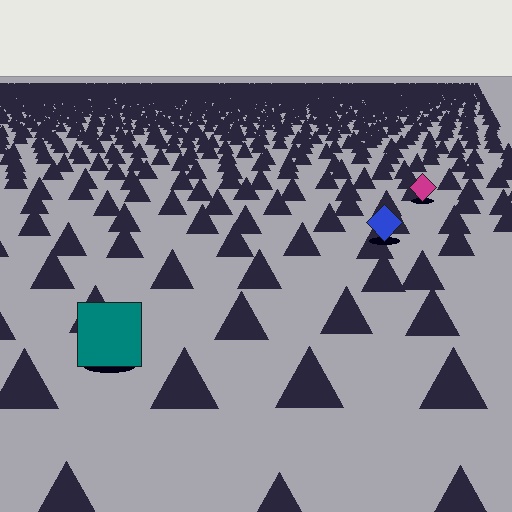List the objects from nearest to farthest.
From nearest to farthest: the teal square, the blue diamond, the magenta diamond.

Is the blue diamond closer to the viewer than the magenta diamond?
Yes. The blue diamond is closer — you can tell from the texture gradient: the ground texture is coarser near it.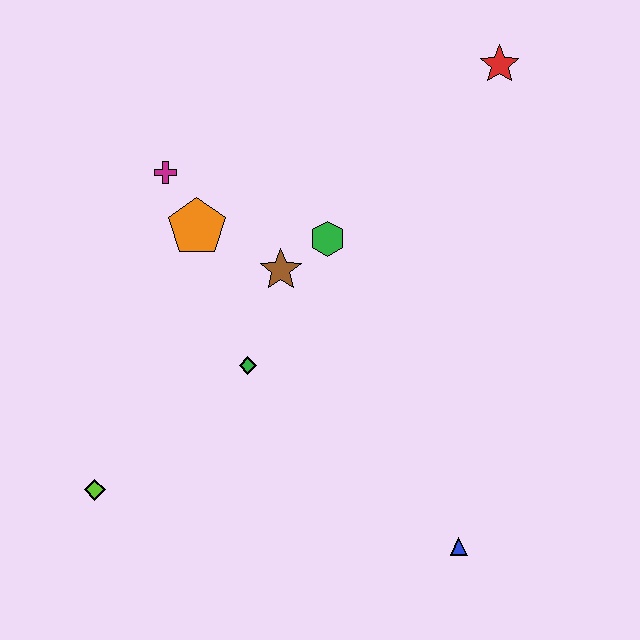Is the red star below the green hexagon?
No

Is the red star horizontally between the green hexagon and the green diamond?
No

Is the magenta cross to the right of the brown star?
No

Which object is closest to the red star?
The green hexagon is closest to the red star.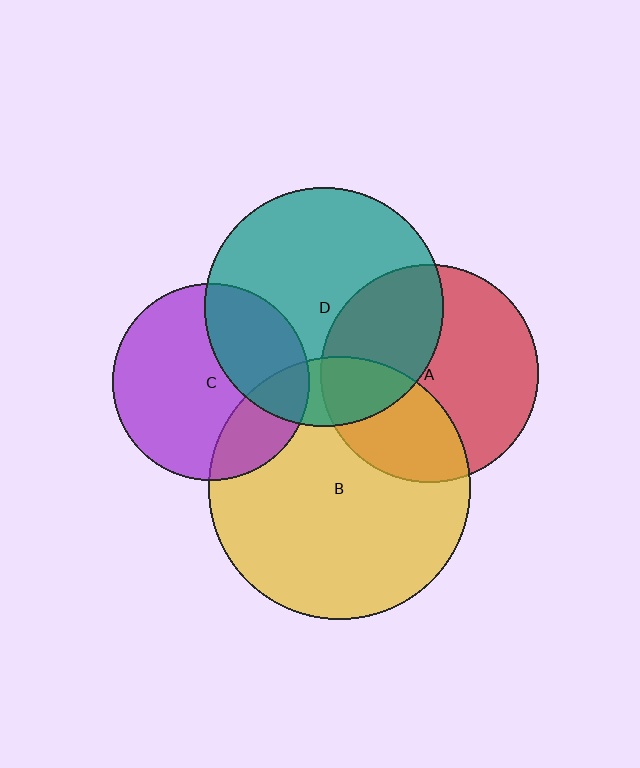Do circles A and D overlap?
Yes.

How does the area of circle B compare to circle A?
Approximately 1.5 times.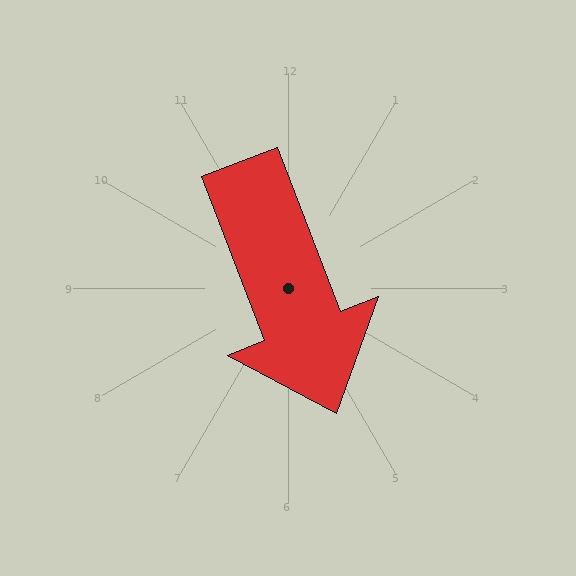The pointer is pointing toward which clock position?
Roughly 5 o'clock.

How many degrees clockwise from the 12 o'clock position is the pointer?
Approximately 159 degrees.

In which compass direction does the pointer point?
South.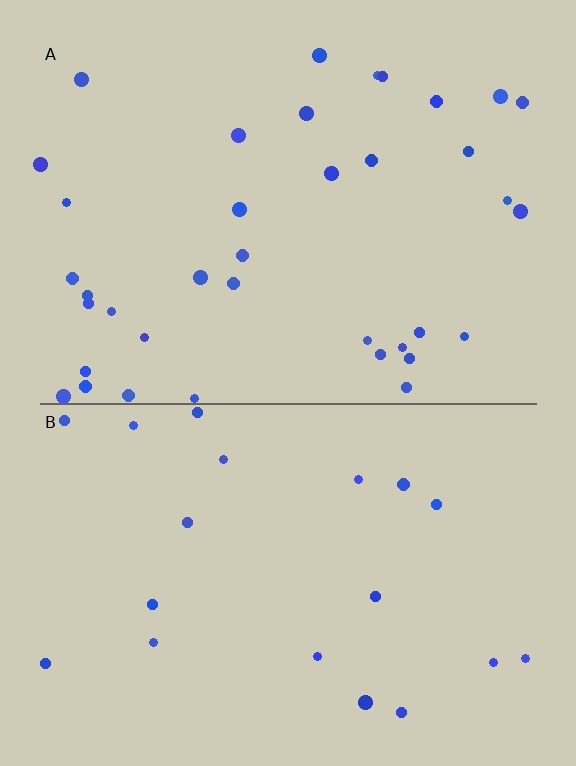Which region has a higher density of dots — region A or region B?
A (the top).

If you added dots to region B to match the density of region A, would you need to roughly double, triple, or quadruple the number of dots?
Approximately double.